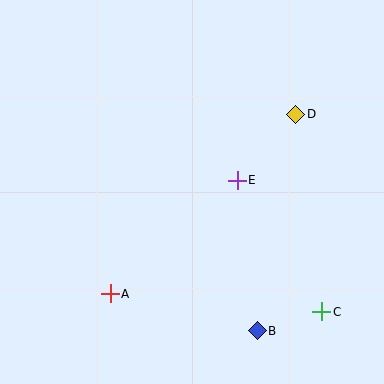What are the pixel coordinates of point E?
Point E is at (237, 180).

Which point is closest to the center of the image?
Point E at (237, 180) is closest to the center.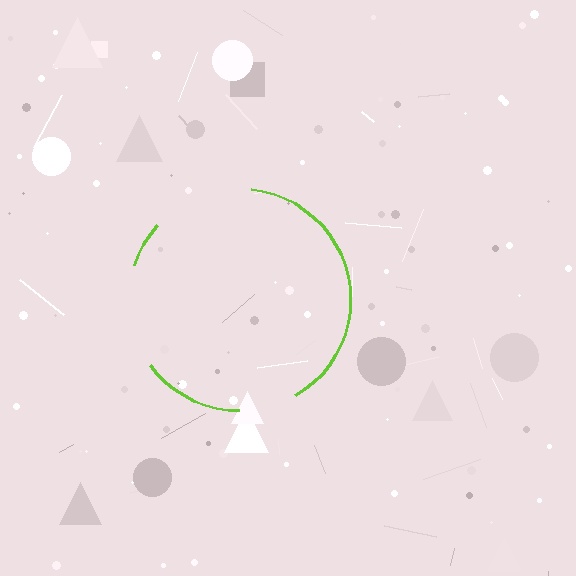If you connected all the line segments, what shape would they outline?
They would outline a circle.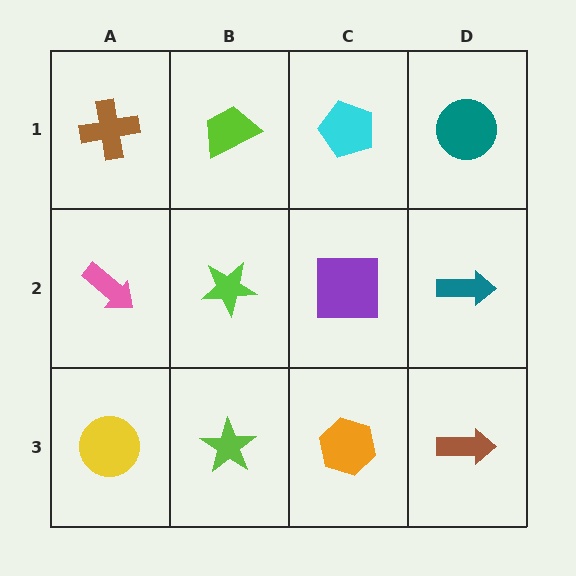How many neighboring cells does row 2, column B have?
4.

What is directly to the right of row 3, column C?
A brown arrow.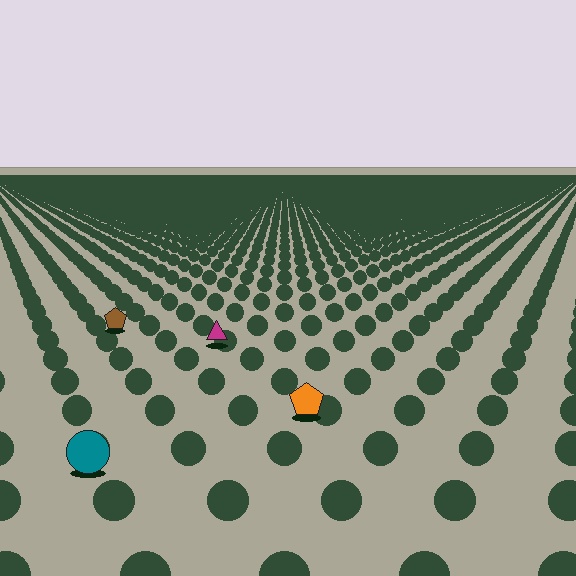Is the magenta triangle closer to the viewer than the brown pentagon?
Yes. The magenta triangle is closer — you can tell from the texture gradient: the ground texture is coarser near it.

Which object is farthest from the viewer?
The brown pentagon is farthest from the viewer. It appears smaller and the ground texture around it is denser.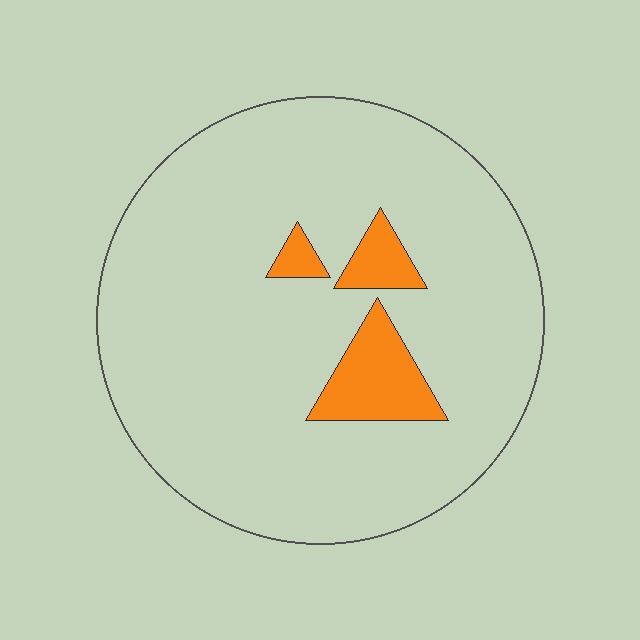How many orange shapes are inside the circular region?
3.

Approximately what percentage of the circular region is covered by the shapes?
Approximately 10%.